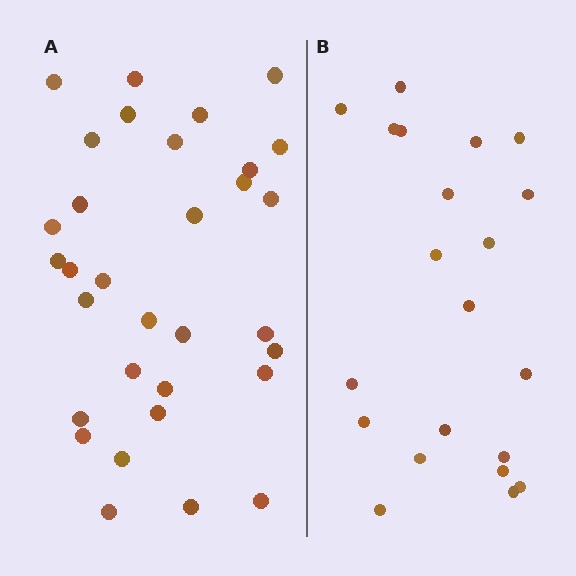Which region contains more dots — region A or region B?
Region A (the left region) has more dots.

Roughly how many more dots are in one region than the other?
Region A has roughly 12 or so more dots than region B.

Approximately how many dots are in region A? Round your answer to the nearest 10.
About 30 dots. (The exact count is 32, which rounds to 30.)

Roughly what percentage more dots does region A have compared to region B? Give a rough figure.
About 50% more.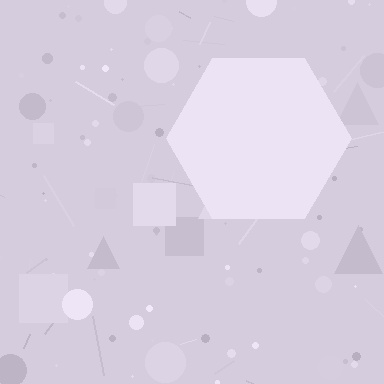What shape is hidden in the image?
A hexagon is hidden in the image.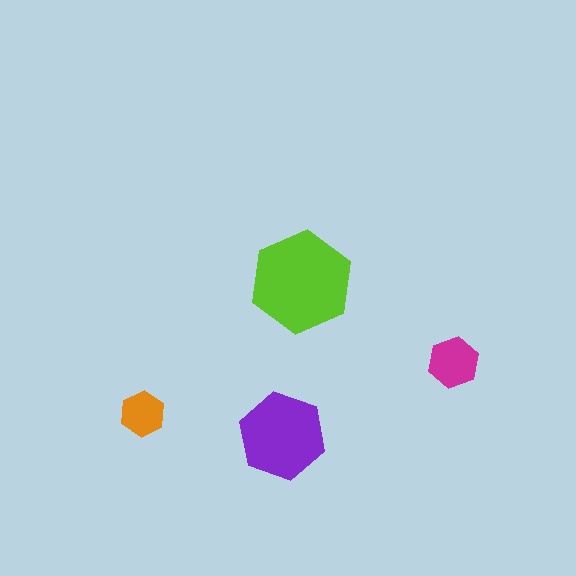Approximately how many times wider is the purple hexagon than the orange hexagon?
About 2 times wider.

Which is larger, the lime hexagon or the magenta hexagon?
The lime one.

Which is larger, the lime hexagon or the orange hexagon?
The lime one.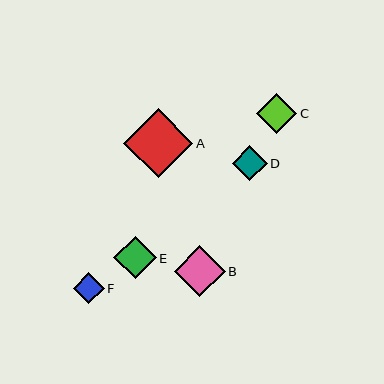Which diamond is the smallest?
Diamond F is the smallest with a size of approximately 31 pixels.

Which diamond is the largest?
Diamond A is the largest with a size of approximately 69 pixels.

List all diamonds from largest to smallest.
From largest to smallest: A, B, E, C, D, F.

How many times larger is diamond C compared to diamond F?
Diamond C is approximately 1.3 times the size of diamond F.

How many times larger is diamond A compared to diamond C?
Diamond A is approximately 1.7 times the size of diamond C.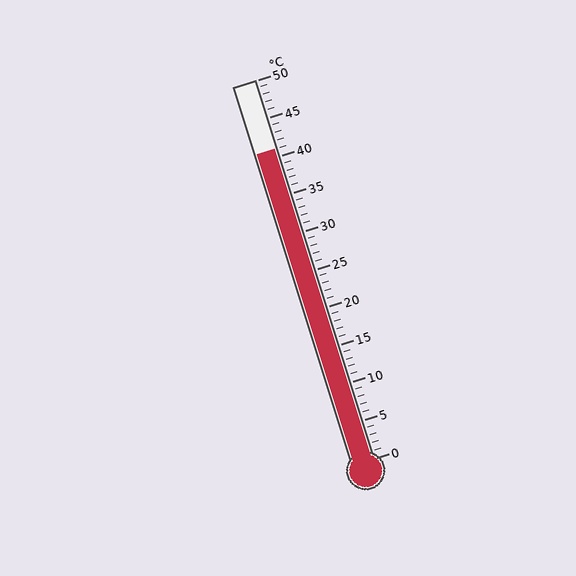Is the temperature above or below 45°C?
The temperature is below 45°C.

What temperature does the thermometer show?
The thermometer shows approximately 41°C.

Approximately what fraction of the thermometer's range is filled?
The thermometer is filled to approximately 80% of its range.